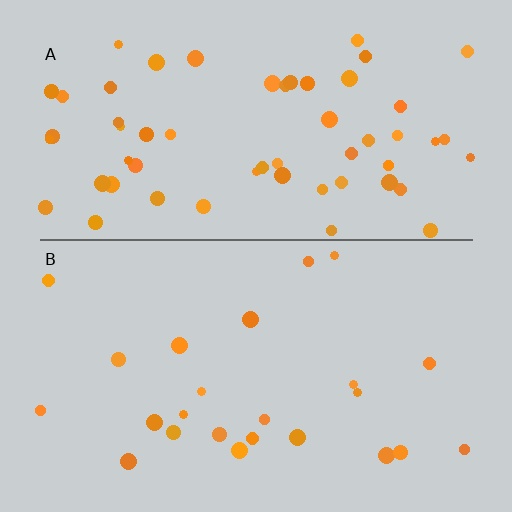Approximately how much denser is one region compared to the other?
Approximately 2.4× — region A over region B.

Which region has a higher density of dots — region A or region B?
A (the top).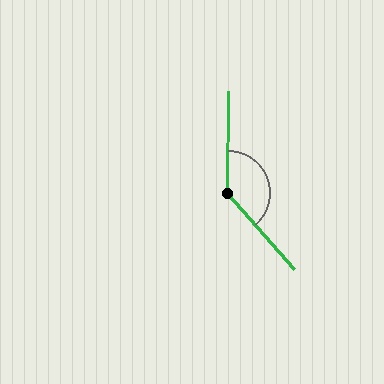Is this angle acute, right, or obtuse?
It is obtuse.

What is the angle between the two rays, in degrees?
Approximately 139 degrees.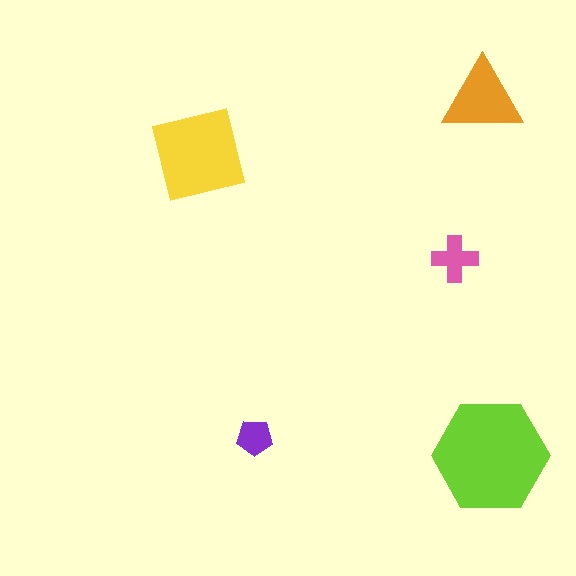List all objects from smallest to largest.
The purple pentagon, the pink cross, the orange triangle, the yellow square, the lime hexagon.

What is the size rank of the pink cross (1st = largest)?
4th.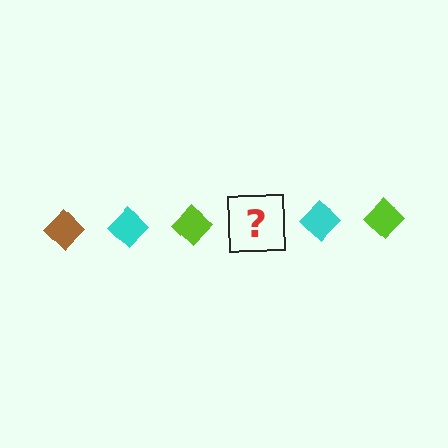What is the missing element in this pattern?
The missing element is a brown diamond.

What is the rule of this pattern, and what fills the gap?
The rule is that the pattern cycles through brown, cyan, lime diamonds. The gap should be filled with a brown diamond.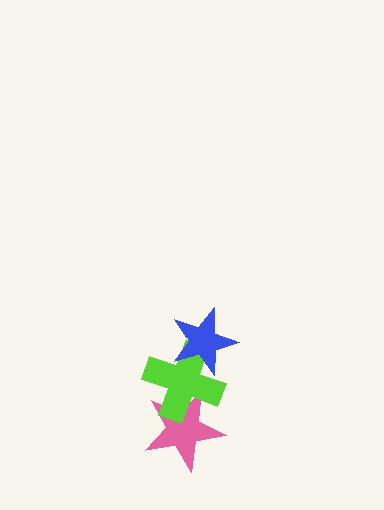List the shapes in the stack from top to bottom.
From top to bottom: the blue star, the lime cross, the pink star.